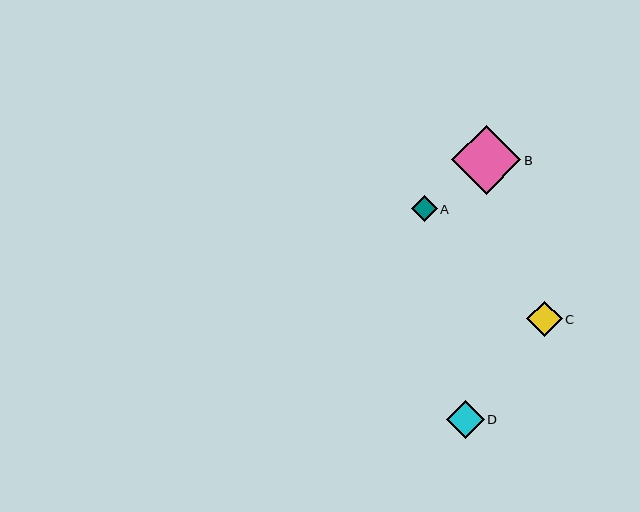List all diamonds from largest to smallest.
From largest to smallest: B, D, C, A.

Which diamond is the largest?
Diamond B is the largest with a size of approximately 69 pixels.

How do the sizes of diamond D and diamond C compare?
Diamond D and diamond C are approximately the same size.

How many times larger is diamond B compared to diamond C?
Diamond B is approximately 2.0 times the size of diamond C.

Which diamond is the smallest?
Diamond A is the smallest with a size of approximately 26 pixels.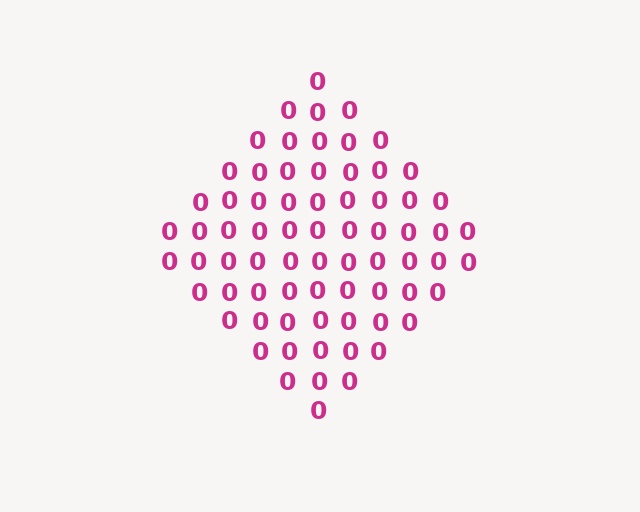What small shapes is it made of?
It is made of small digit 0's.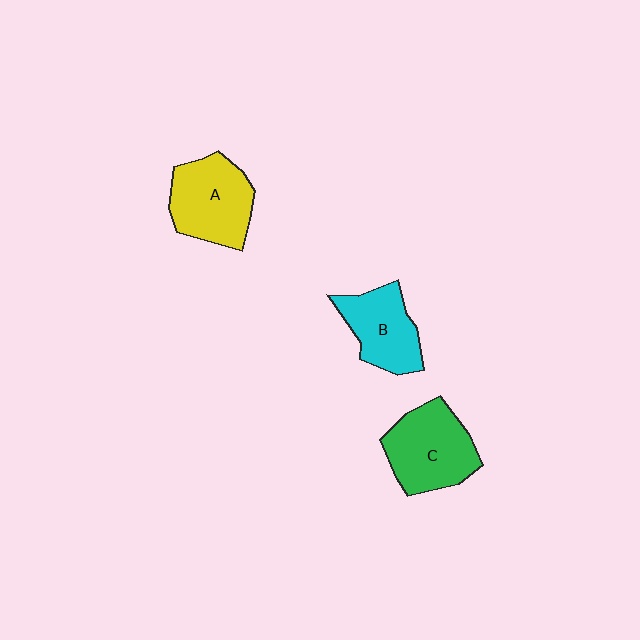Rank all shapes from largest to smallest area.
From largest to smallest: C (green), A (yellow), B (cyan).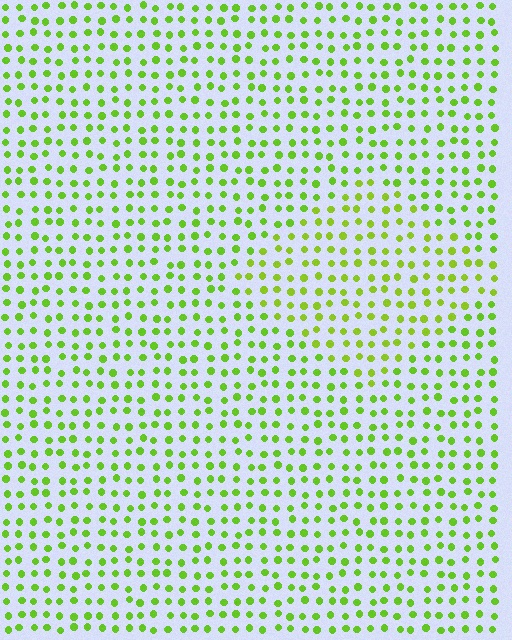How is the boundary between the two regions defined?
The boundary is defined purely by a slight shift in hue (about 14 degrees). Spacing, size, and orientation are identical on both sides.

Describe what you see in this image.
The image is filled with small lime elements in a uniform arrangement. A diamond-shaped region is visible where the elements are tinted to a slightly different hue, forming a subtle color boundary.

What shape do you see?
I see a diamond.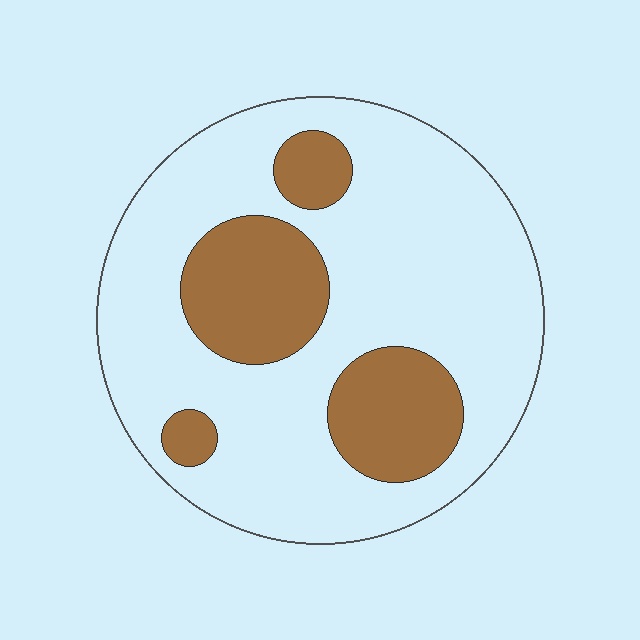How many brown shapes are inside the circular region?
4.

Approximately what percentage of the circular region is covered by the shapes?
Approximately 25%.